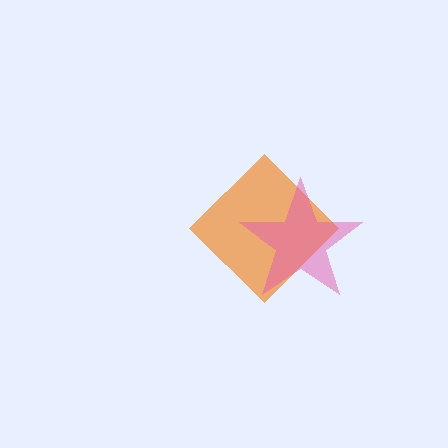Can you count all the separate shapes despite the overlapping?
Yes, there are 2 separate shapes.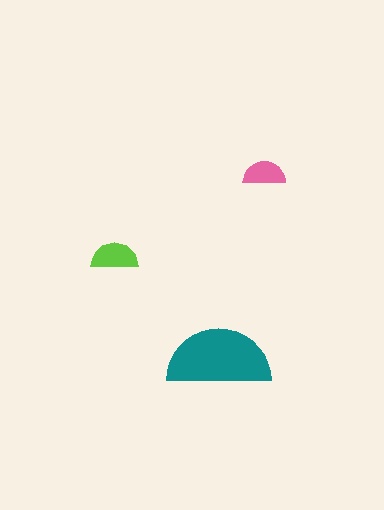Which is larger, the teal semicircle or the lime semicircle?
The teal one.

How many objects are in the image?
There are 3 objects in the image.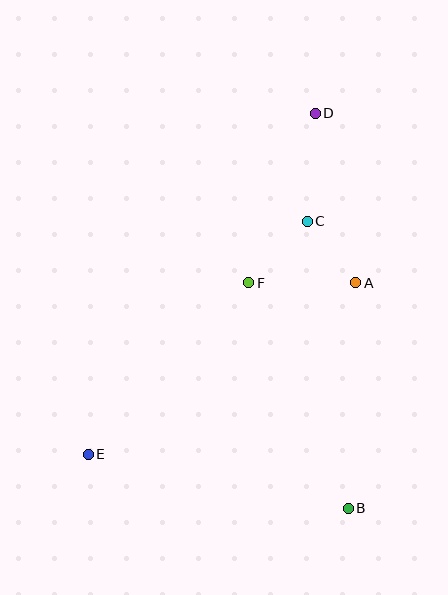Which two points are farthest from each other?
Points D and E are farthest from each other.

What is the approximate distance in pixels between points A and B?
The distance between A and B is approximately 225 pixels.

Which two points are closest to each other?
Points A and C are closest to each other.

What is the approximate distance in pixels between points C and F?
The distance between C and F is approximately 85 pixels.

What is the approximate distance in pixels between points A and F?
The distance between A and F is approximately 107 pixels.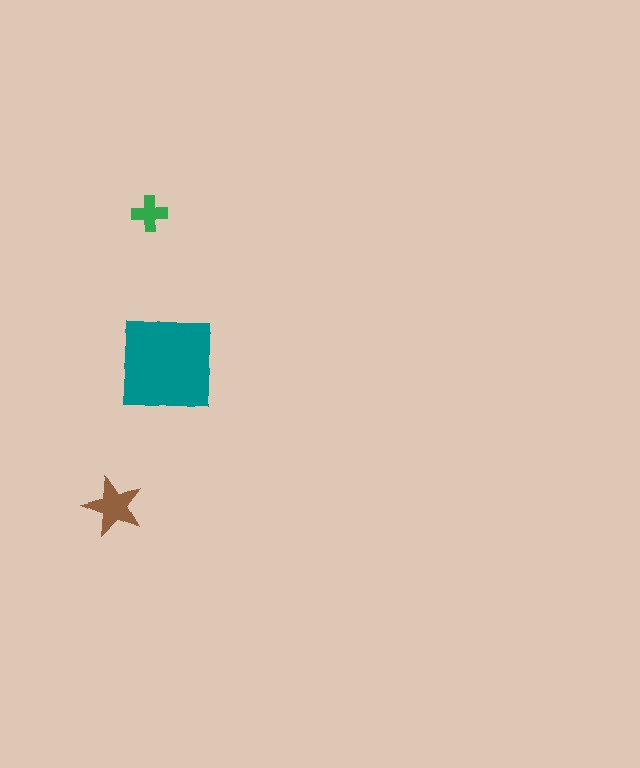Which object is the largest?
The teal square.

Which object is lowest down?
The brown star is bottommost.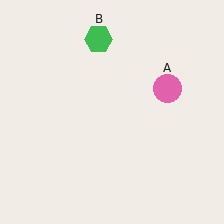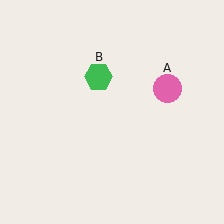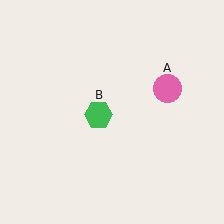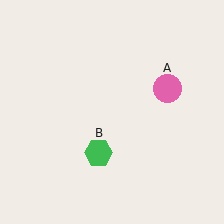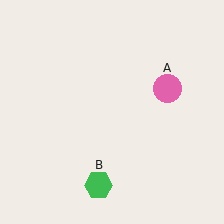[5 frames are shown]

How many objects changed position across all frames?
1 object changed position: green hexagon (object B).